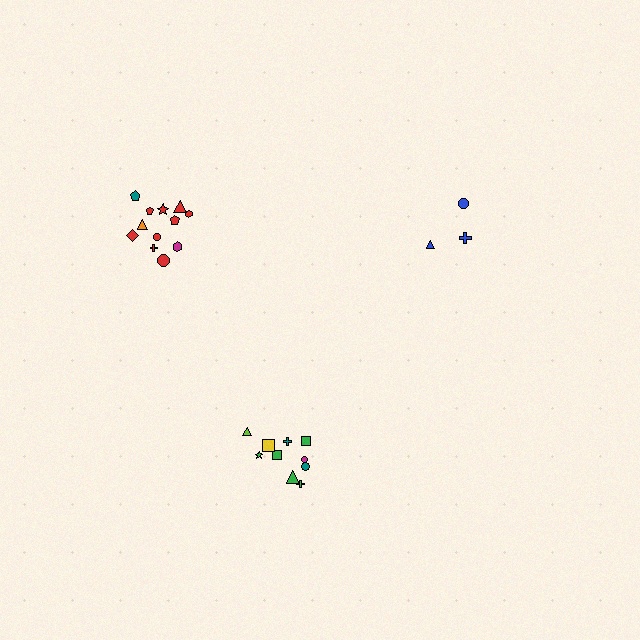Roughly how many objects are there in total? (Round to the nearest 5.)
Roughly 25 objects in total.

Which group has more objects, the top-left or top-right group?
The top-left group.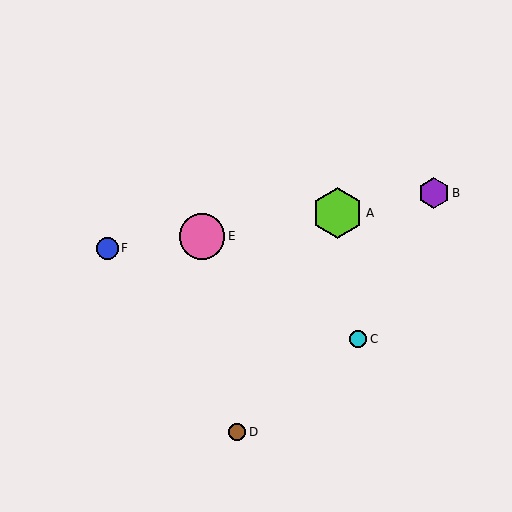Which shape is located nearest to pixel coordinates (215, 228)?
The pink circle (labeled E) at (202, 236) is nearest to that location.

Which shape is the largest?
The lime hexagon (labeled A) is the largest.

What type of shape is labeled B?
Shape B is a purple hexagon.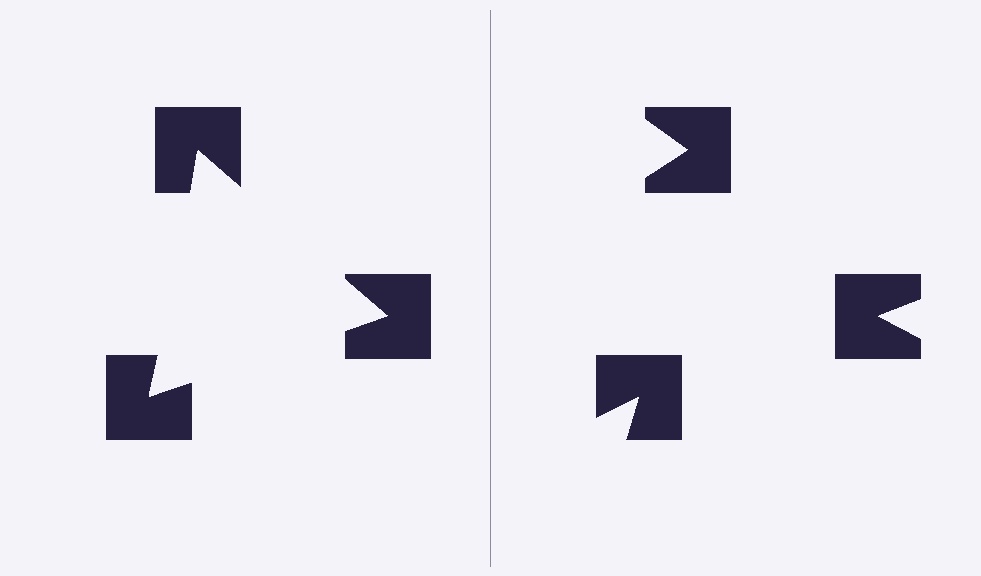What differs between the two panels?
The notched squares are positioned identically on both sides; only the wedge orientations differ. On the left they align to a triangle; on the right they are misaligned.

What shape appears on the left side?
An illusory triangle.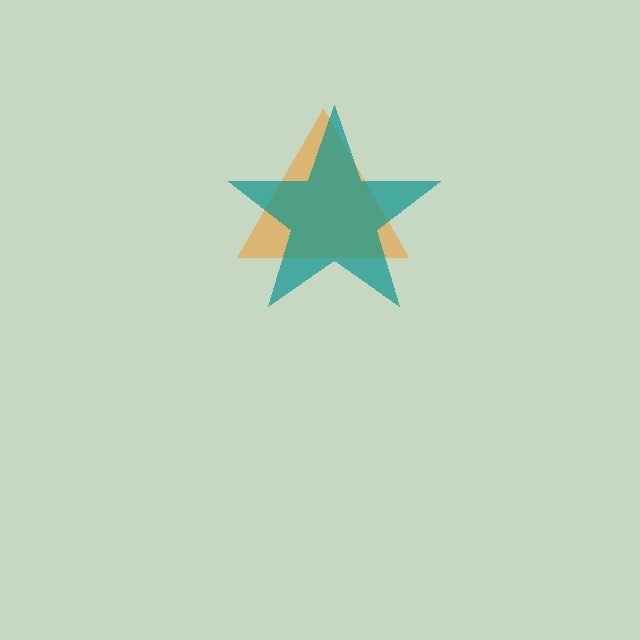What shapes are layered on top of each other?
The layered shapes are: an orange triangle, a teal star.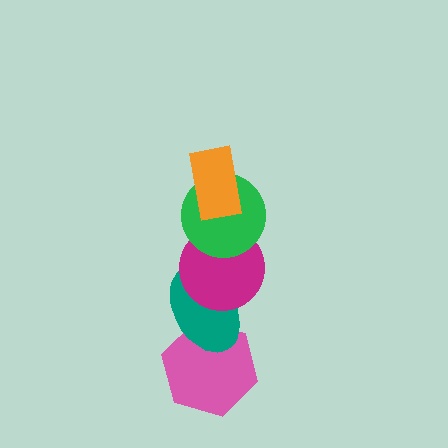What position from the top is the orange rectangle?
The orange rectangle is 1st from the top.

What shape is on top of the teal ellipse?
The magenta circle is on top of the teal ellipse.